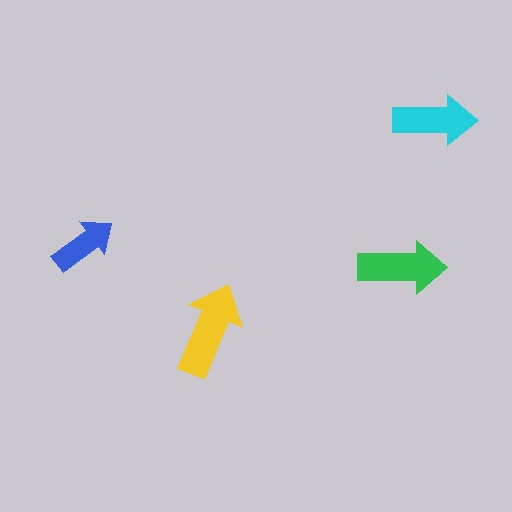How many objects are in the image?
There are 4 objects in the image.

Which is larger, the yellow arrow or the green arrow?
The yellow one.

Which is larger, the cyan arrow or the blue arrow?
The cyan one.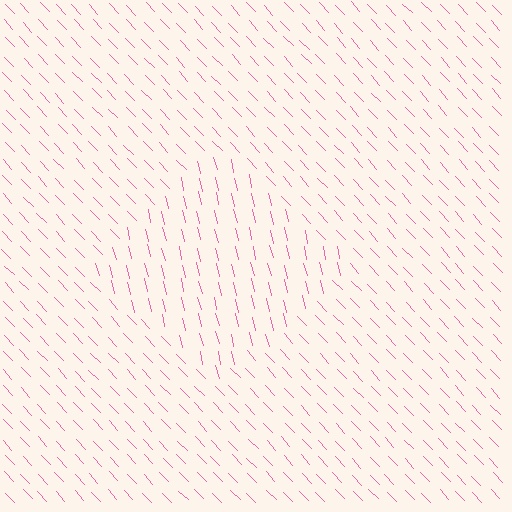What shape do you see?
I see a diamond.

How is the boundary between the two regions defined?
The boundary is defined purely by a change in line orientation (approximately 30 degrees difference). All lines are the same color and thickness.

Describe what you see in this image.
The image is filled with small pink line segments. A diamond region in the image has lines oriented differently from the surrounding lines, creating a visible texture boundary.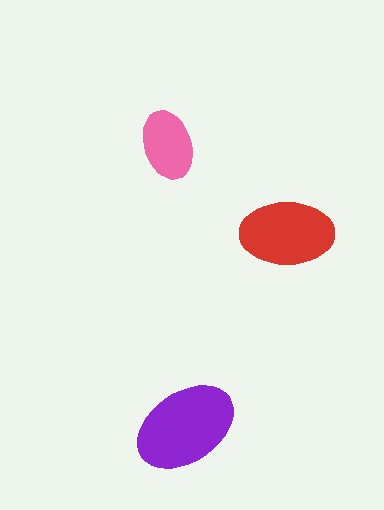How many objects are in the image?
There are 3 objects in the image.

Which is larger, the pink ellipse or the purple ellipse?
The purple one.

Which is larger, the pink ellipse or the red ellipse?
The red one.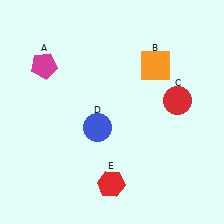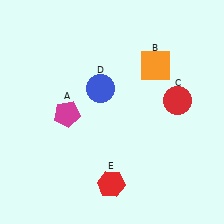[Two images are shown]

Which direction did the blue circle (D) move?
The blue circle (D) moved up.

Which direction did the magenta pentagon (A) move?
The magenta pentagon (A) moved down.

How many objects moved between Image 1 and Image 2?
2 objects moved between the two images.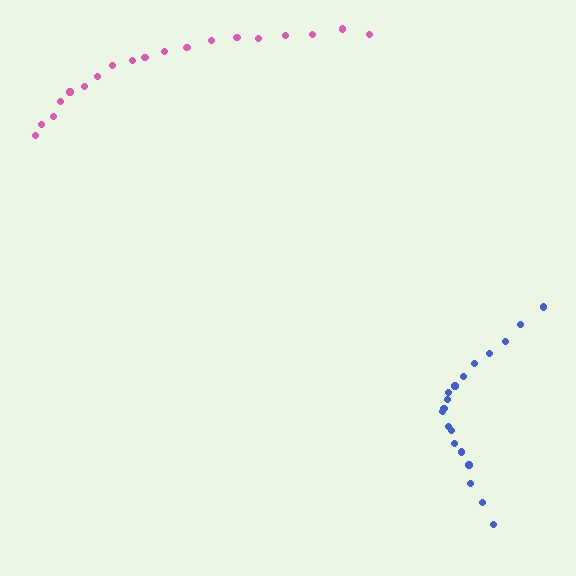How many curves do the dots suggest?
There are 2 distinct paths.